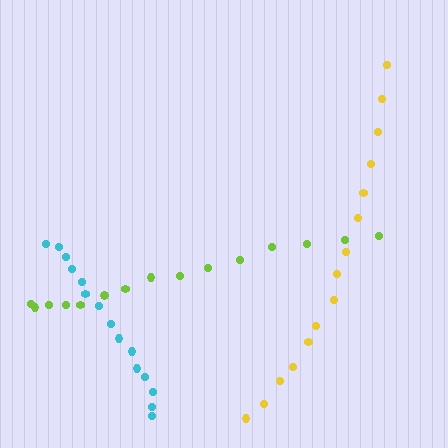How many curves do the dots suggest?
There are 3 distinct paths.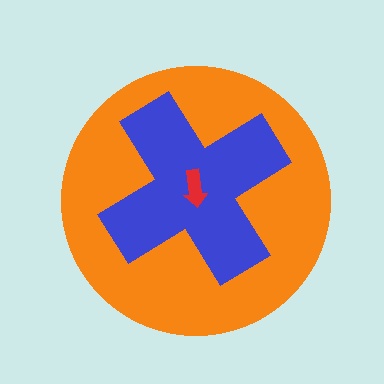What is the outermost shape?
The orange circle.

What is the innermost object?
The red arrow.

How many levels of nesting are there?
3.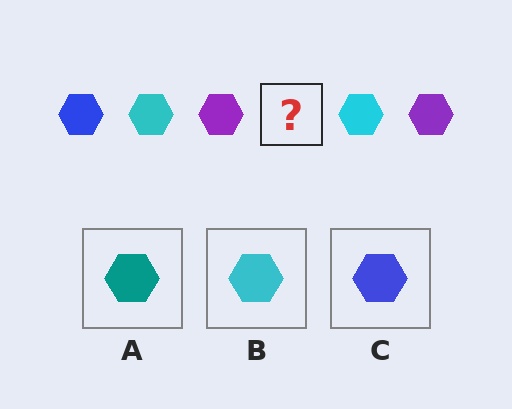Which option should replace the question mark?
Option C.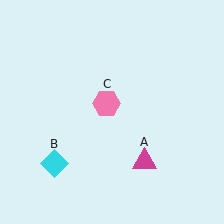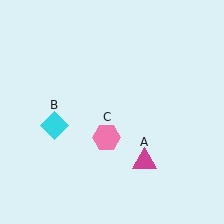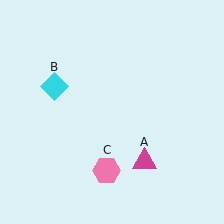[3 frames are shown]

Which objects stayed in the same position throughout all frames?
Magenta triangle (object A) remained stationary.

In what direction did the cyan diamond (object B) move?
The cyan diamond (object B) moved up.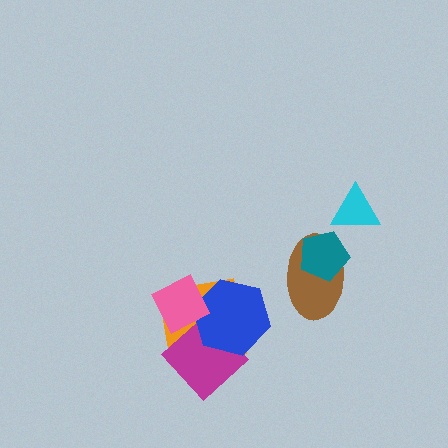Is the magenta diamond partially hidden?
Yes, it is partially covered by another shape.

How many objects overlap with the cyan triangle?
0 objects overlap with the cyan triangle.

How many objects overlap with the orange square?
3 objects overlap with the orange square.